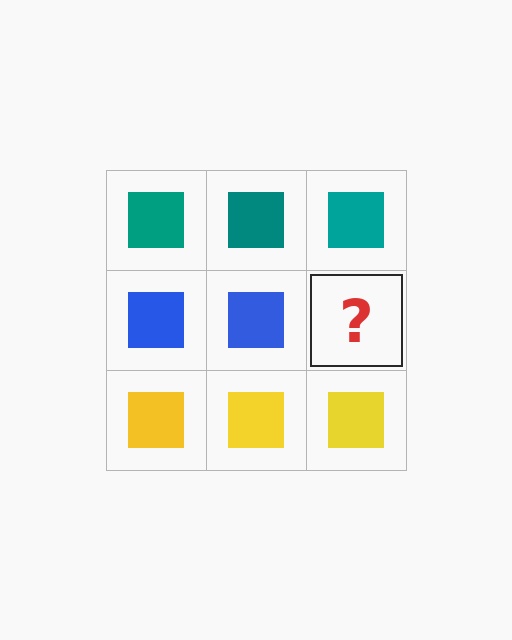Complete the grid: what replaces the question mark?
The question mark should be replaced with a blue square.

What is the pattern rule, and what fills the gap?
The rule is that each row has a consistent color. The gap should be filled with a blue square.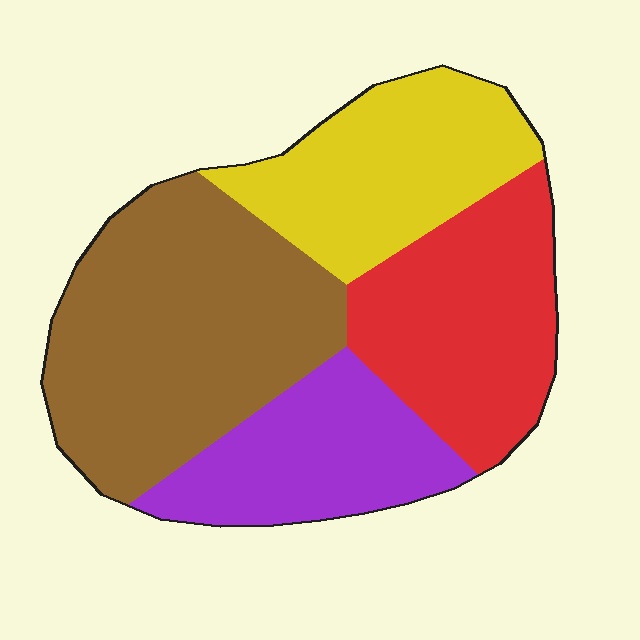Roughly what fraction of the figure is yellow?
Yellow covers roughly 20% of the figure.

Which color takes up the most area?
Brown, at roughly 35%.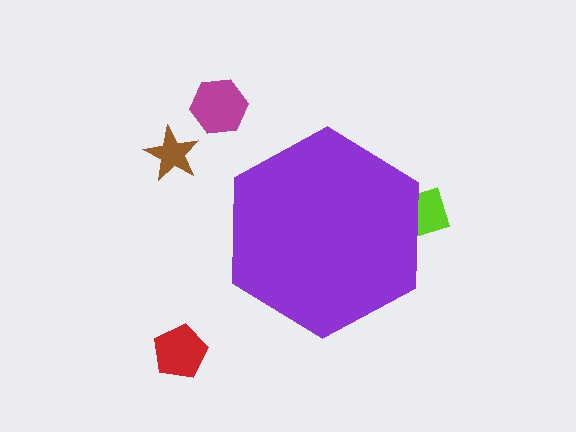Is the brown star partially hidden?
No, the brown star is fully visible.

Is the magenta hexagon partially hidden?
No, the magenta hexagon is fully visible.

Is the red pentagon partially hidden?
No, the red pentagon is fully visible.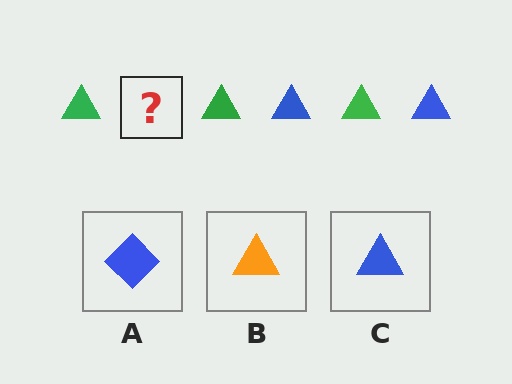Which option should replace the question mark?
Option C.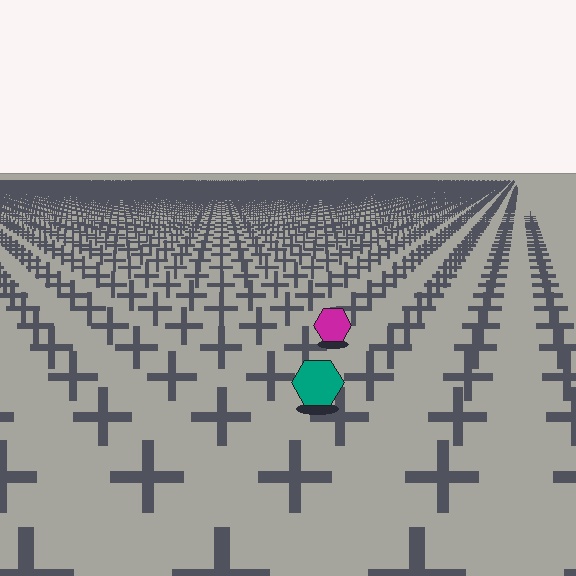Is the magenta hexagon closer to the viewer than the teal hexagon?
No. The teal hexagon is closer — you can tell from the texture gradient: the ground texture is coarser near it.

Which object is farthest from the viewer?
The magenta hexagon is farthest from the viewer. It appears smaller and the ground texture around it is denser.